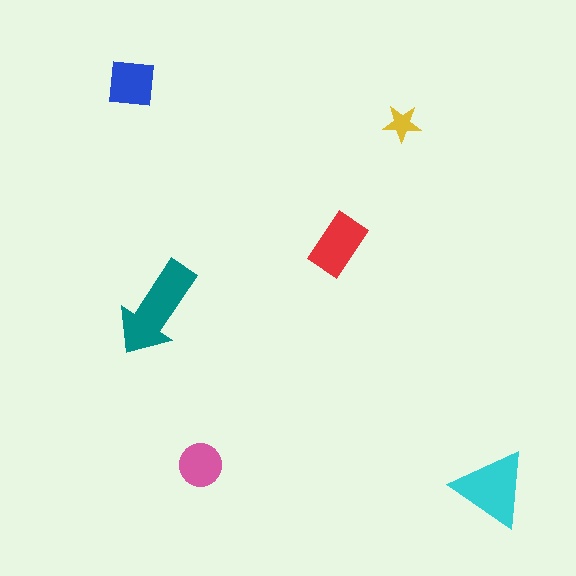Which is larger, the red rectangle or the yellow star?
The red rectangle.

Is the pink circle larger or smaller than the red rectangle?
Smaller.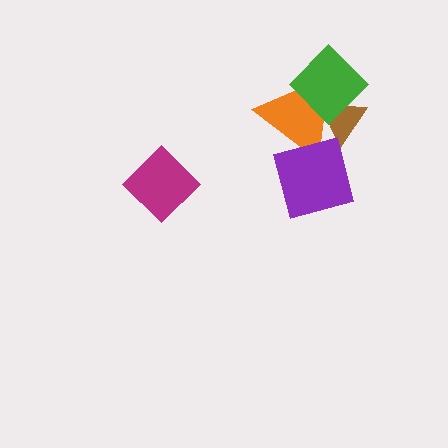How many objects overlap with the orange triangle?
3 objects overlap with the orange triangle.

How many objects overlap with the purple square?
1 object overlaps with the purple square.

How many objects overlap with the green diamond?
2 objects overlap with the green diamond.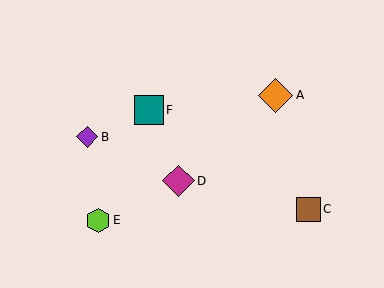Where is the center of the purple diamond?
The center of the purple diamond is at (87, 137).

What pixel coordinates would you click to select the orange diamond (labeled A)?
Click at (276, 95) to select the orange diamond A.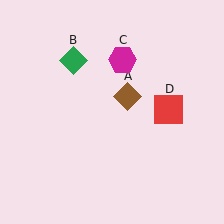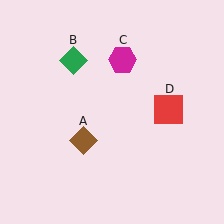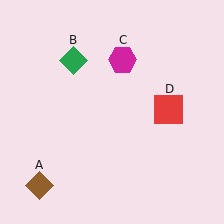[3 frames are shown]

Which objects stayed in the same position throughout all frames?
Green diamond (object B) and magenta hexagon (object C) and red square (object D) remained stationary.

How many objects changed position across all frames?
1 object changed position: brown diamond (object A).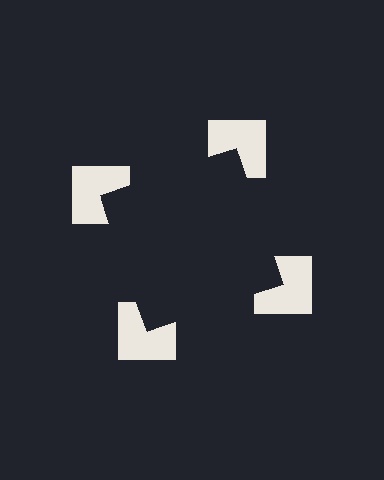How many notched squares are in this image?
There are 4 — one at each vertex of the illusory square.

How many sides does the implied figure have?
4 sides.